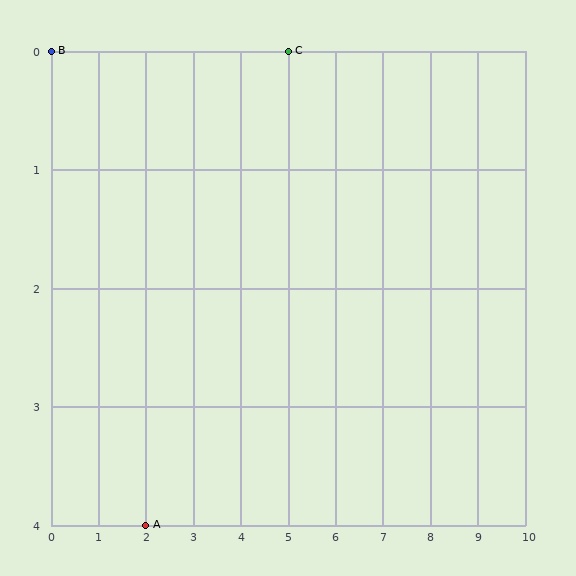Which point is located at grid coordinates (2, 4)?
Point A is at (2, 4).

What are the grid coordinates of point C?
Point C is at grid coordinates (5, 0).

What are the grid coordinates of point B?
Point B is at grid coordinates (0, 0).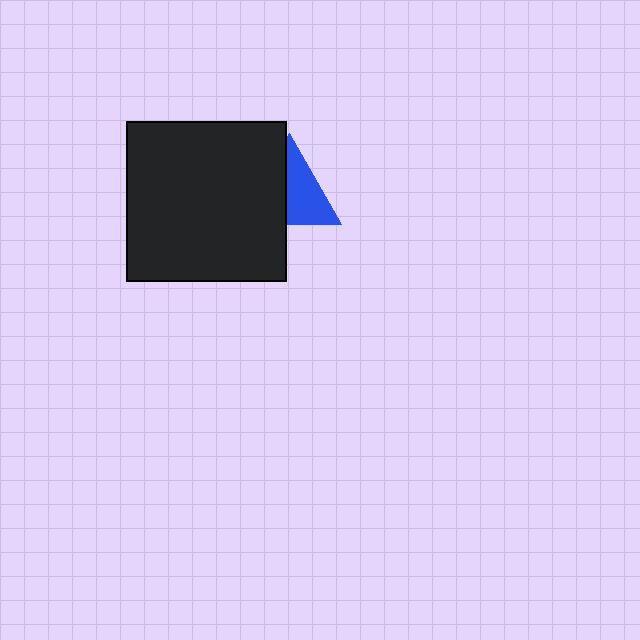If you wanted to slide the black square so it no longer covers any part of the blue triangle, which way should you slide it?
Slide it left — that is the most direct way to separate the two shapes.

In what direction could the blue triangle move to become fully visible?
The blue triangle could move right. That would shift it out from behind the black square entirely.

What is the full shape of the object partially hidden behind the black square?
The partially hidden object is a blue triangle.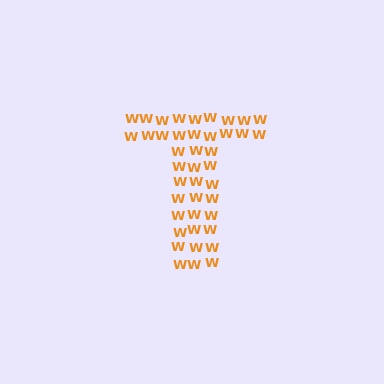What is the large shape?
The large shape is the letter T.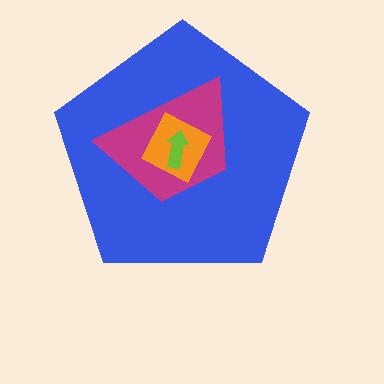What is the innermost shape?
The lime arrow.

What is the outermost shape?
The blue pentagon.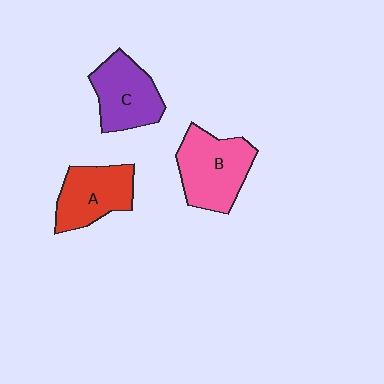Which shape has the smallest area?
Shape A (red).